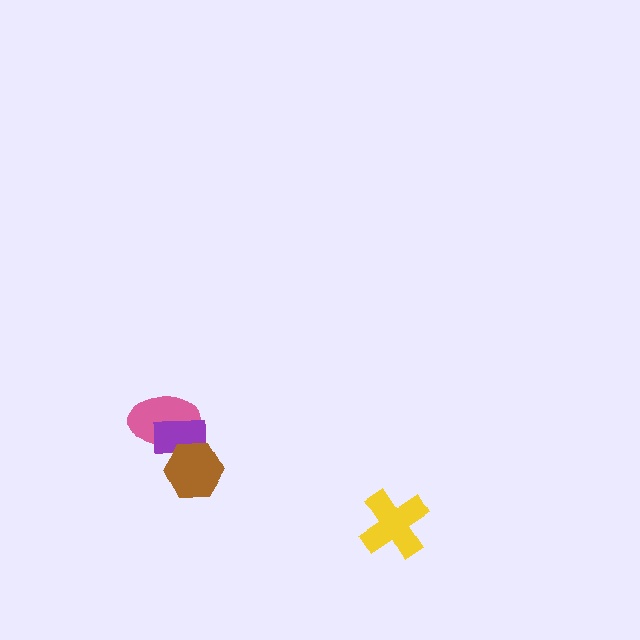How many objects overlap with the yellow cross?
0 objects overlap with the yellow cross.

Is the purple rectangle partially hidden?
Yes, it is partially covered by another shape.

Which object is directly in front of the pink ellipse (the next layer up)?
The purple rectangle is directly in front of the pink ellipse.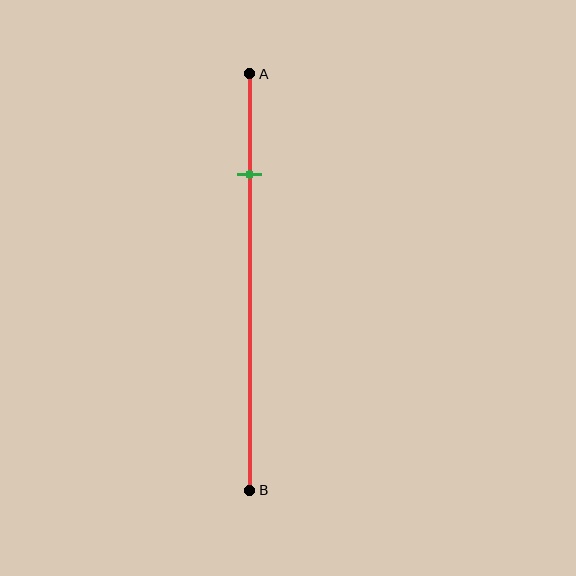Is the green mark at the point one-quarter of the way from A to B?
Yes, the mark is approximately at the one-quarter point.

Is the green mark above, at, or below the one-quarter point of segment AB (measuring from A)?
The green mark is approximately at the one-quarter point of segment AB.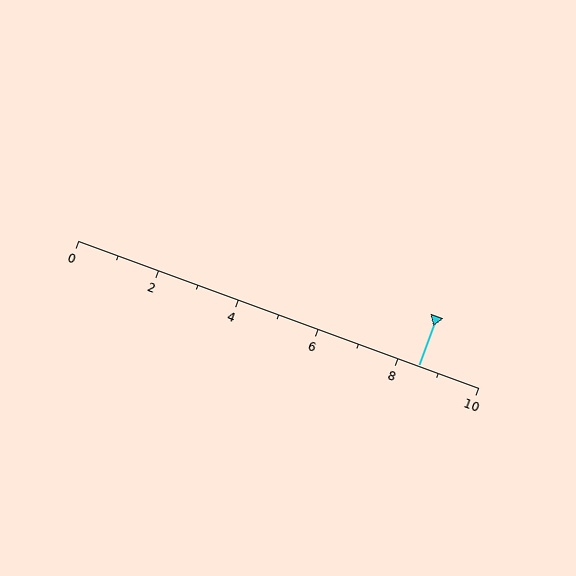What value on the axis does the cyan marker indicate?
The marker indicates approximately 8.5.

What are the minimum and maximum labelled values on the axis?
The axis runs from 0 to 10.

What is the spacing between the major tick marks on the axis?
The major ticks are spaced 2 apart.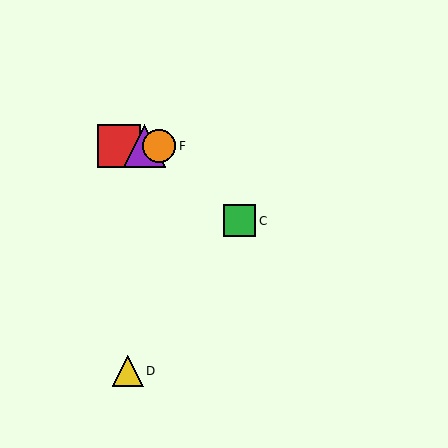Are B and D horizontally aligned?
No, B is at y≈146 and D is at y≈371.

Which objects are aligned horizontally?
Objects A, B, E, F are aligned horizontally.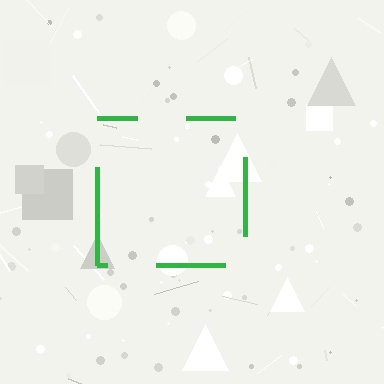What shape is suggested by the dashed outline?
The dashed outline suggests a square.